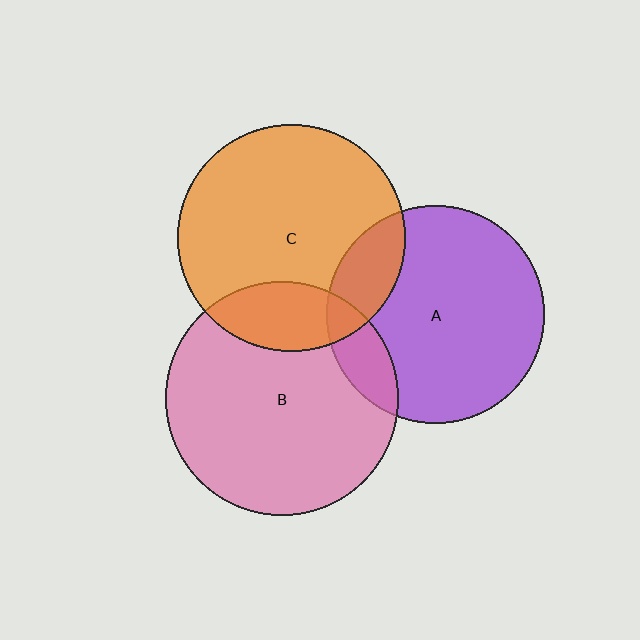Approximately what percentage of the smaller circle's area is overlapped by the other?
Approximately 20%.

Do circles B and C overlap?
Yes.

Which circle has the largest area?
Circle B (pink).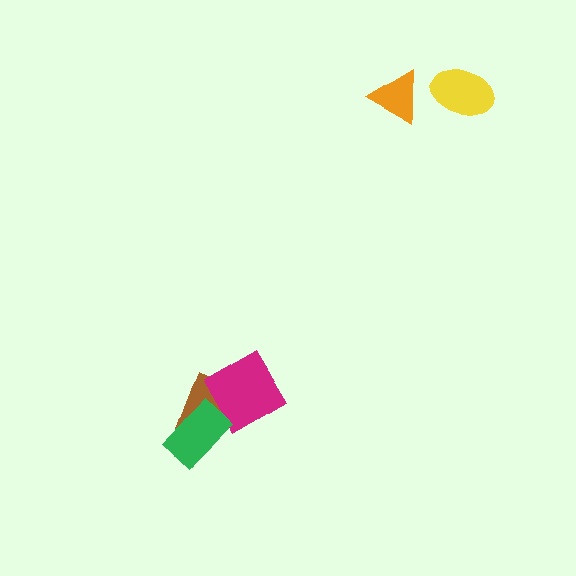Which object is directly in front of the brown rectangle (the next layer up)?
The magenta diamond is directly in front of the brown rectangle.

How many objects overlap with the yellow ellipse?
0 objects overlap with the yellow ellipse.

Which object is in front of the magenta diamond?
The green rectangle is in front of the magenta diamond.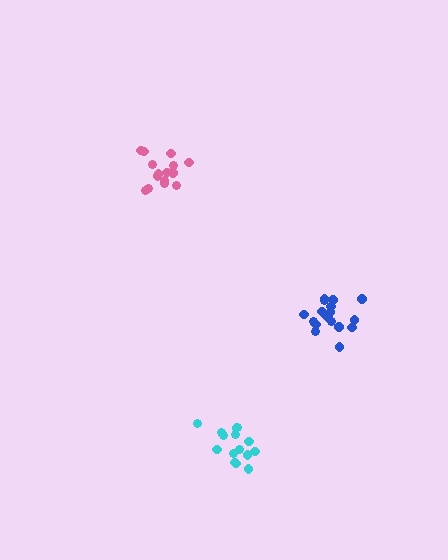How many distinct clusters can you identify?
There are 3 distinct clusters.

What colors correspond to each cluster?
The clusters are colored: blue, cyan, pink.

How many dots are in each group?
Group 1: 18 dots, Group 2: 15 dots, Group 3: 15 dots (48 total).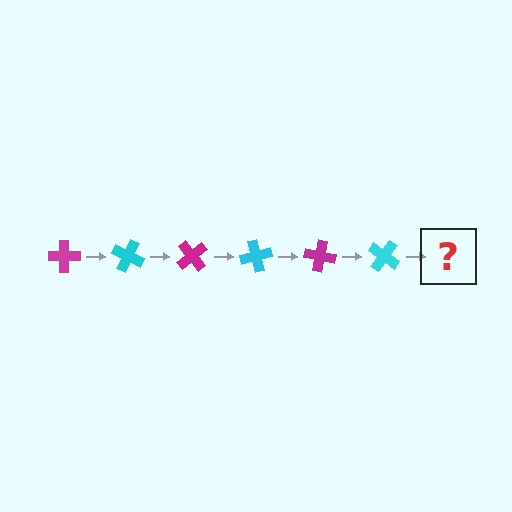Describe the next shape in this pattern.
It should be a magenta cross, rotated 150 degrees from the start.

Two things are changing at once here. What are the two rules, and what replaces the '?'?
The two rules are that it rotates 25 degrees each step and the color cycles through magenta and cyan. The '?' should be a magenta cross, rotated 150 degrees from the start.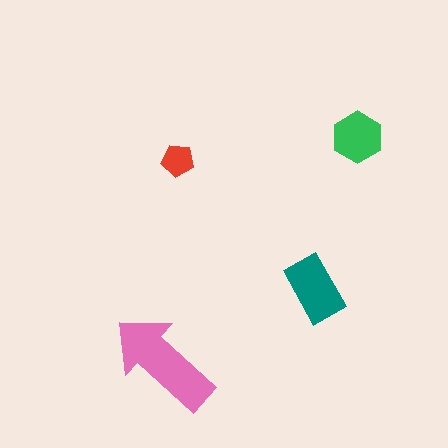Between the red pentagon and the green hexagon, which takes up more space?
The green hexagon.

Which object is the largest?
The pink arrow.